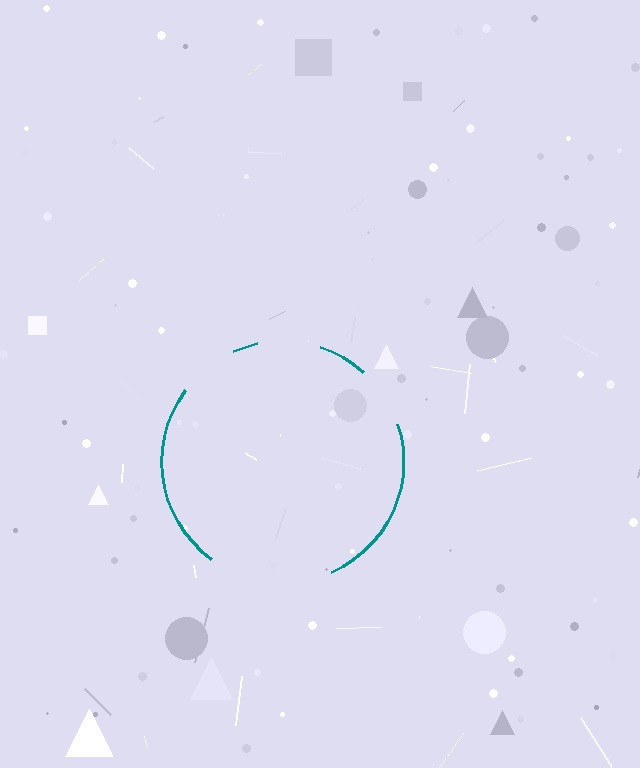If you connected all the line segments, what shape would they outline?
They would outline a circle.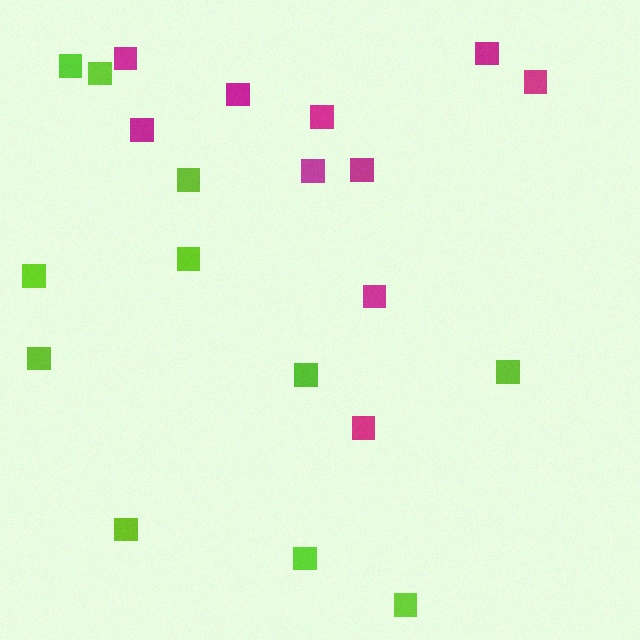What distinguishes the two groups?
There are 2 groups: one group of lime squares (11) and one group of magenta squares (10).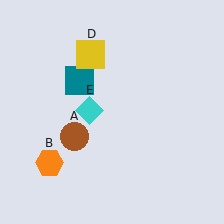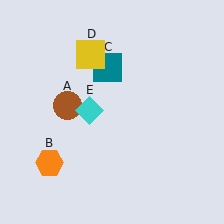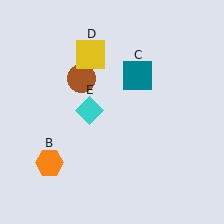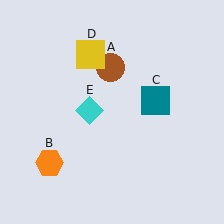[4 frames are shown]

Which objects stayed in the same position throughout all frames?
Orange hexagon (object B) and yellow square (object D) and cyan diamond (object E) remained stationary.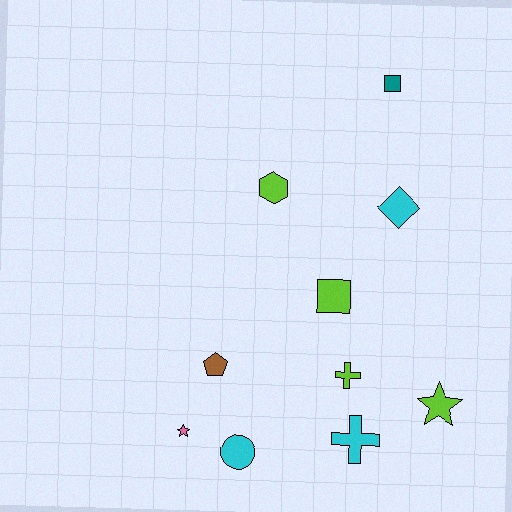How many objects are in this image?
There are 10 objects.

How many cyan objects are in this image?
There are 3 cyan objects.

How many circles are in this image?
There is 1 circle.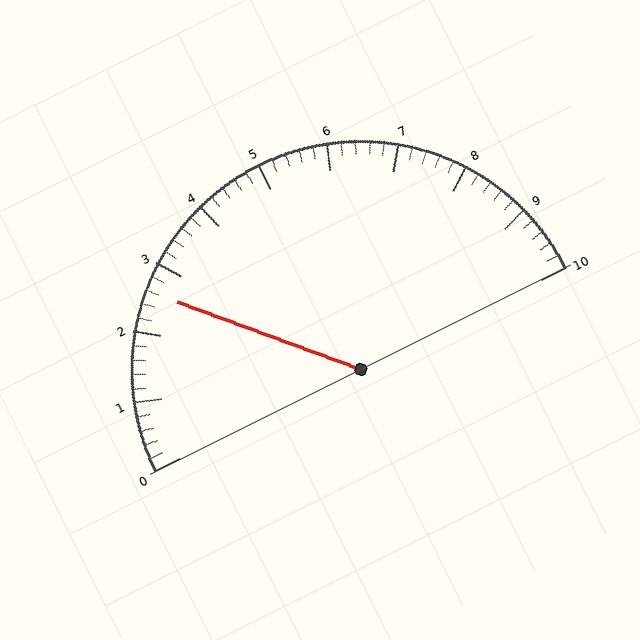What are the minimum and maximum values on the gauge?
The gauge ranges from 0 to 10.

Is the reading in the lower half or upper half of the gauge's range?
The reading is in the lower half of the range (0 to 10).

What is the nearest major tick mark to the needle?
The nearest major tick mark is 3.